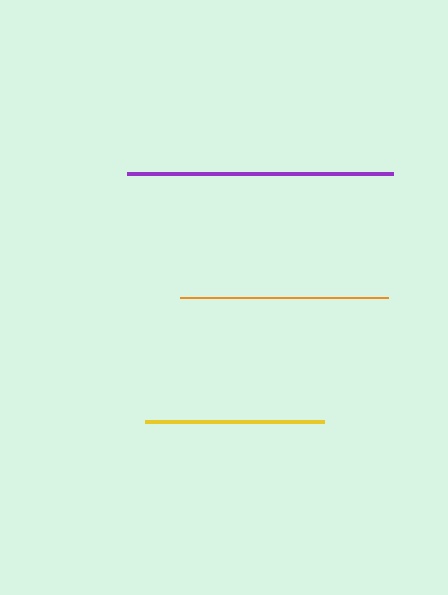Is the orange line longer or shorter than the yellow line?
The orange line is longer than the yellow line.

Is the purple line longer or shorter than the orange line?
The purple line is longer than the orange line.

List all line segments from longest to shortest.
From longest to shortest: purple, orange, yellow.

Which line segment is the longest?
The purple line is the longest at approximately 266 pixels.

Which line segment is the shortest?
The yellow line is the shortest at approximately 178 pixels.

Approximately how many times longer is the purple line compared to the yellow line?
The purple line is approximately 1.5 times the length of the yellow line.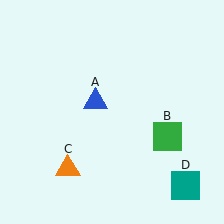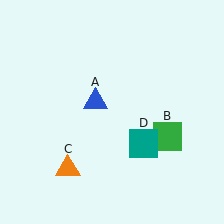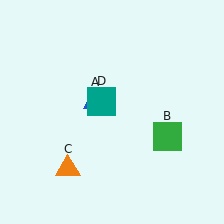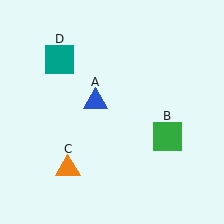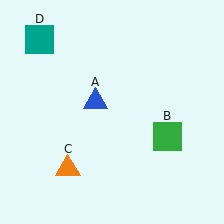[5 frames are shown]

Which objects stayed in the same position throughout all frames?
Blue triangle (object A) and green square (object B) and orange triangle (object C) remained stationary.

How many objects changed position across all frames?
1 object changed position: teal square (object D).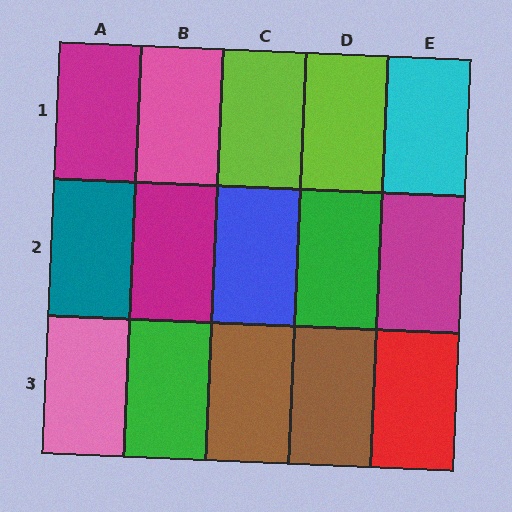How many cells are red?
1 cell is red.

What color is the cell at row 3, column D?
Brown.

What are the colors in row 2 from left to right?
Teal, magenta, blue, green, magenta.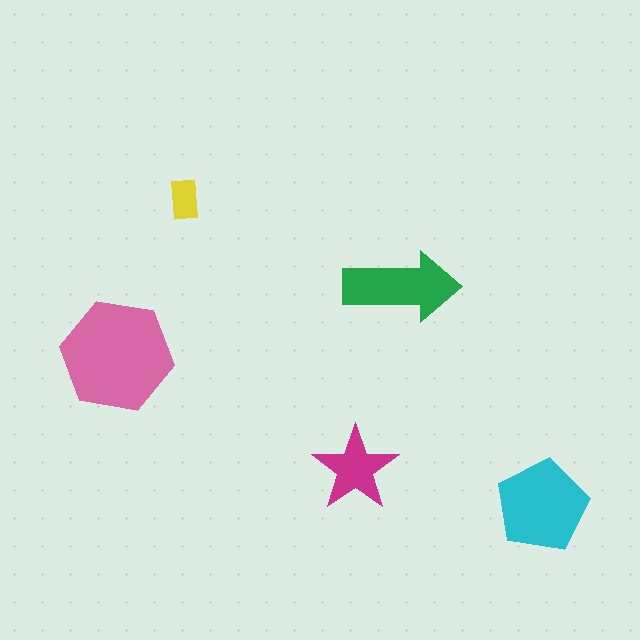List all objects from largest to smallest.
The pink hexagon, the cyan pentagon, the green arrow, the magenta star, the yellow rectangle.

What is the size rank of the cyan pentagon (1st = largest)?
2nd.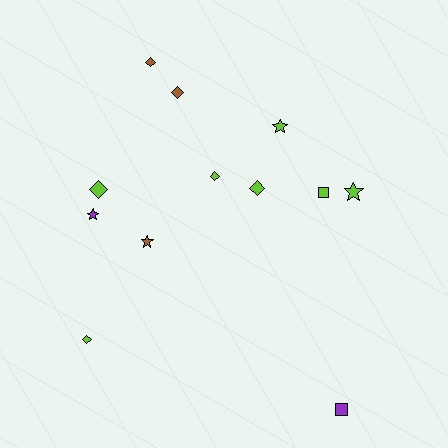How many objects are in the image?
There are 12 objects.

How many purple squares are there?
There is 1 purple square.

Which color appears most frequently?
Lime, with 7 objects.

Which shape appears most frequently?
Diamond, with 6 objects.